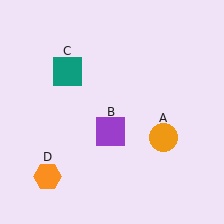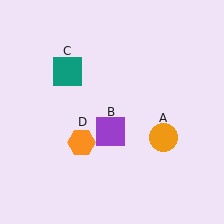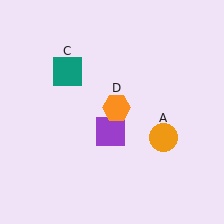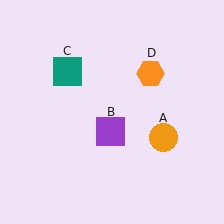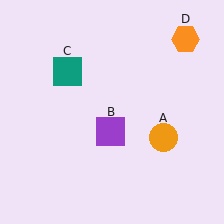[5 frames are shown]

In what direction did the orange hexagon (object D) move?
The orange hexagon (object D) moved up and to the right.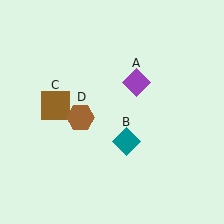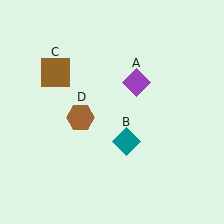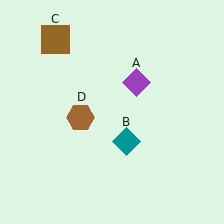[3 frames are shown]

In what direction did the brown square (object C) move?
The brown square (object C) moved up.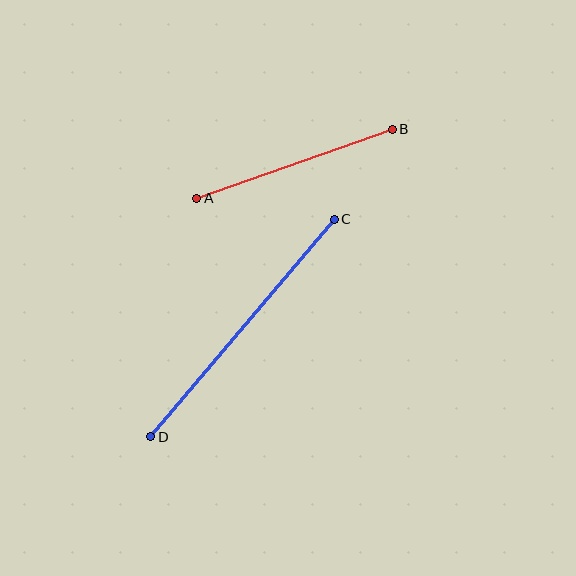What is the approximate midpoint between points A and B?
The midpoint is at approximately (295, 164) pixels.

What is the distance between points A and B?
The distance is approximately 207 pixels.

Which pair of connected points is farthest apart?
Points C and D are farthest apart.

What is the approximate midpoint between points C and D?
The midpoint is at approximately (242, 328) pixels.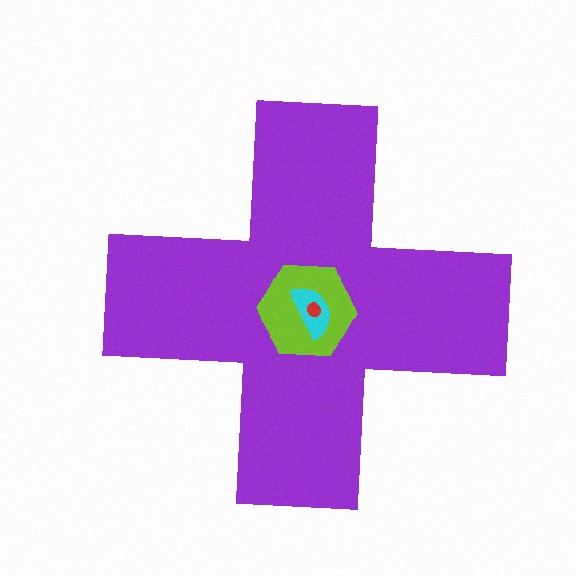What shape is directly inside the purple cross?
The lime hexagon.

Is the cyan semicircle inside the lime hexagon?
Yes.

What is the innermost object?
The red circle.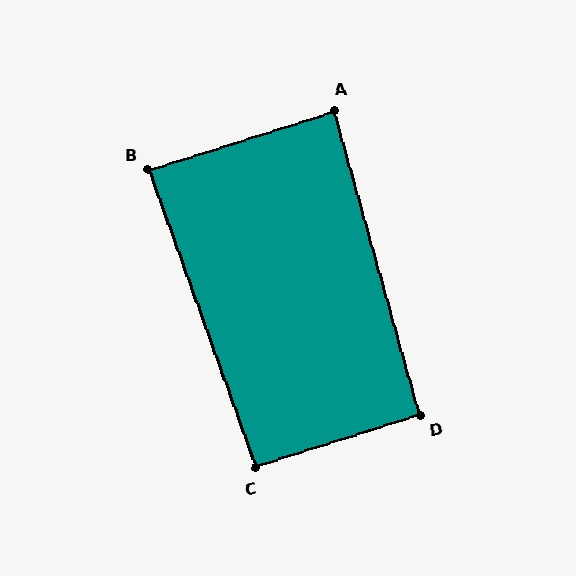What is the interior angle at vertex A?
Approximately 88 degrees (approximately right).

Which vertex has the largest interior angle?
D, at approximately 92 degrees.